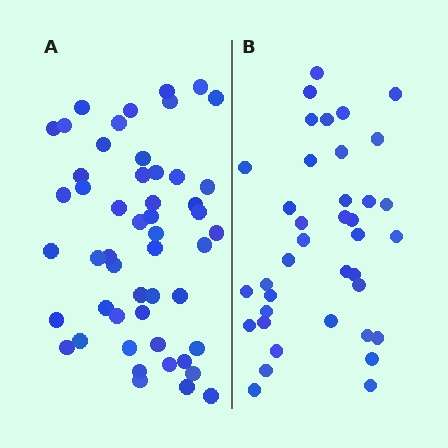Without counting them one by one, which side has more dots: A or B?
Region A (the left region) has more dots.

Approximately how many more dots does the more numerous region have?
Region A has approximately 15 more dots than region B.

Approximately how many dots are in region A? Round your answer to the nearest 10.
About 50 dots. (The exact count is 51, which rounds to 50.)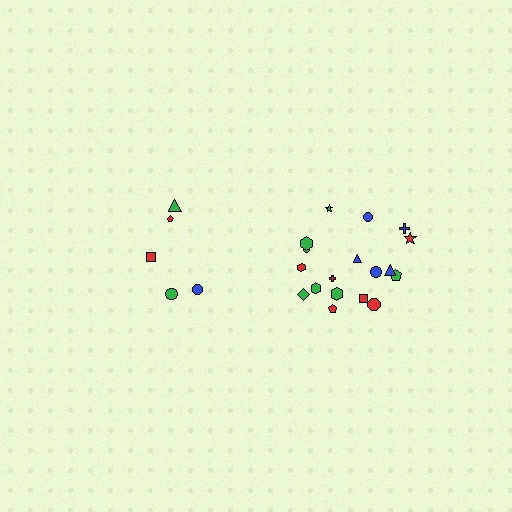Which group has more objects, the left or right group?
The right group.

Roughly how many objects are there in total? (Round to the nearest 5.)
Roughly 25 objects in total.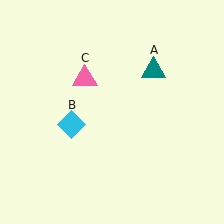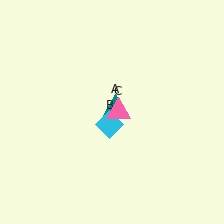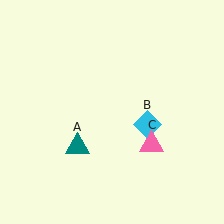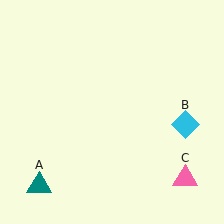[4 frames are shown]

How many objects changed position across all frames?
3 objects changed position: teal triangle (object A), cyan diamond (object B), pink triangle (object C).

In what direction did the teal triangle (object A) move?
The teal triangle (object A) moved down and to the left.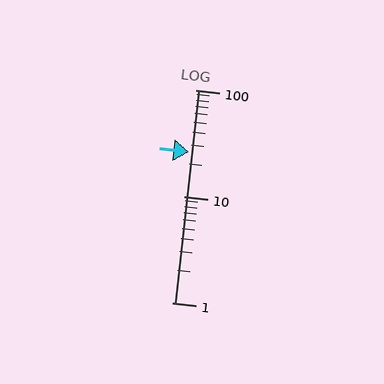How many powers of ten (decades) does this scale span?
The scale spans 2 decades, from 1 to 100.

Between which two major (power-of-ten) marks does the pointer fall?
The pointer is between 10 and 100.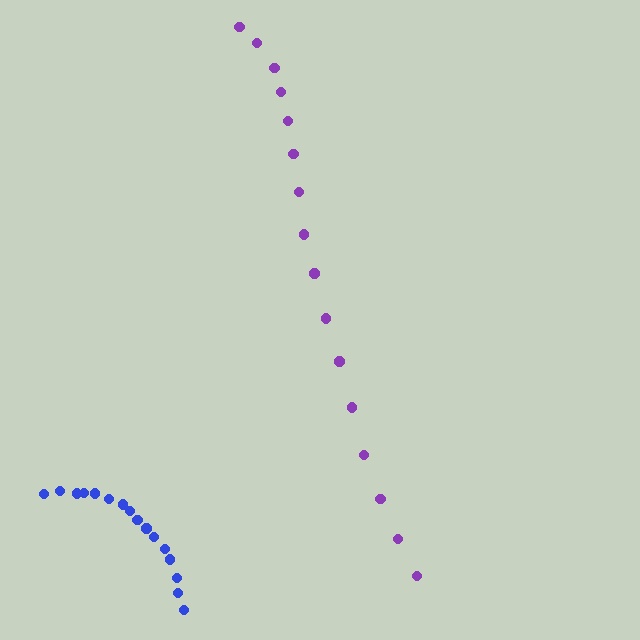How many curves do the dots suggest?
There are 2 distinct paths.